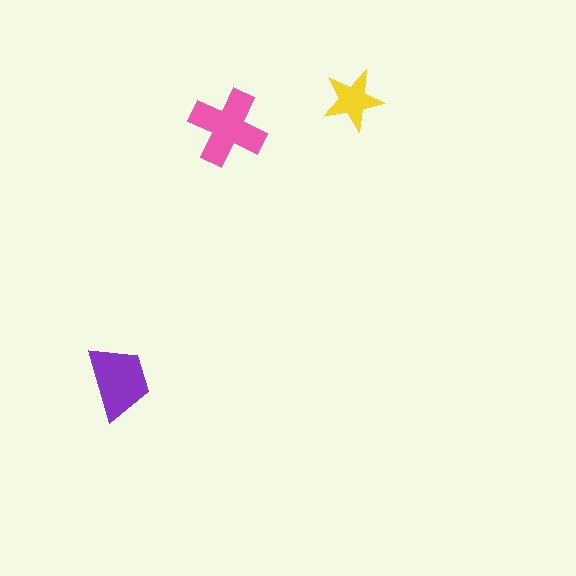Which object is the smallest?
The yellow star.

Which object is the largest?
The pink cross.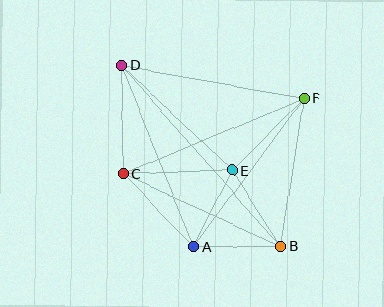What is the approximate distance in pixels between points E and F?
The distance between E and F is approximately 101 pixels.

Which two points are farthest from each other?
Points B and D are farthest from each other.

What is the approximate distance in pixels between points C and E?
The distance between C and E is approximately 109 pixels.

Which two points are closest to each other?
Points A and E are closest to each other.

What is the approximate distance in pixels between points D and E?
The distance between D and E is approximately 152 pixels.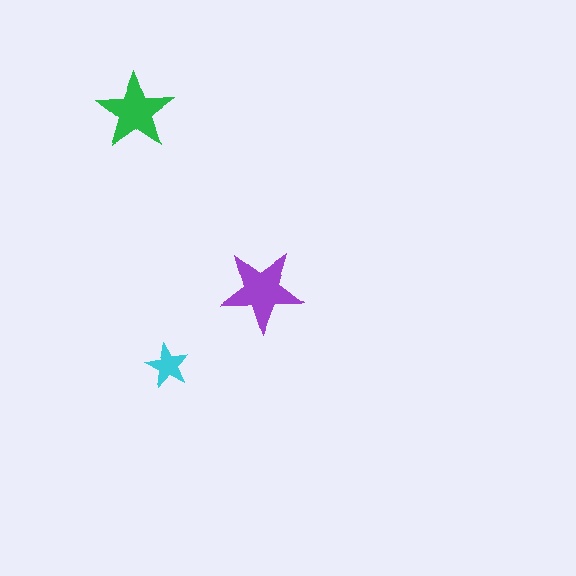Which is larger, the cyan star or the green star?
The green one.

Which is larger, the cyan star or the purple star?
The purple one.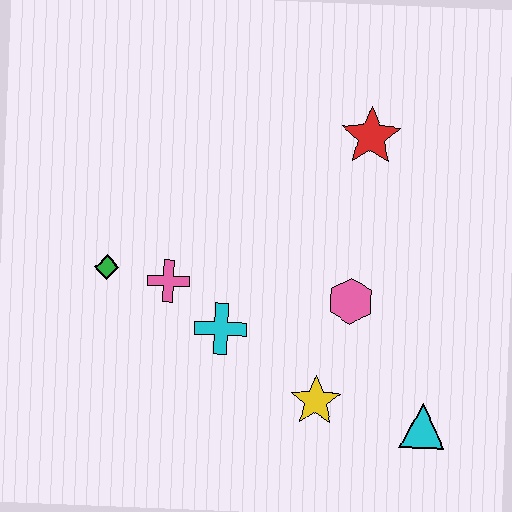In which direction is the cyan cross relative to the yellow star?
The cyan cross is to the left of the yellow star.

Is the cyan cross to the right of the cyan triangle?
No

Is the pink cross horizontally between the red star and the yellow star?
No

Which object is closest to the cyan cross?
The pink cross is closest to the cyan cross.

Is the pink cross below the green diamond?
Yes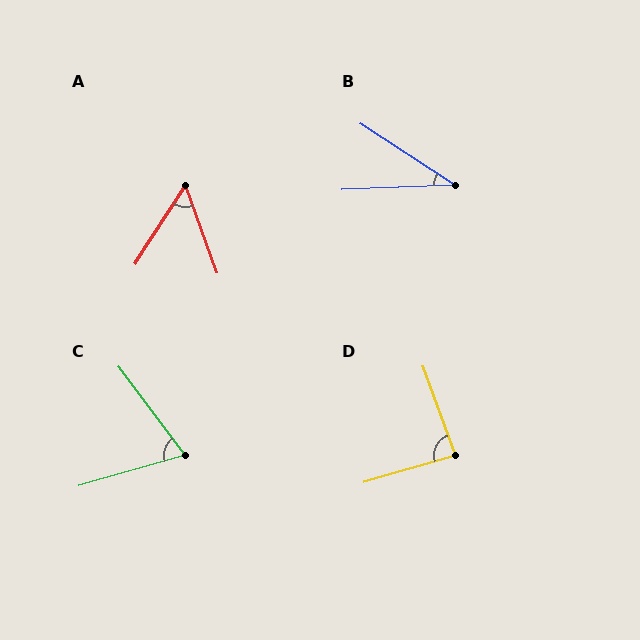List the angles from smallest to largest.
B (35°), A (53°), C (69°), D (86°).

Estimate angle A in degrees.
Approximately 53 degrees.